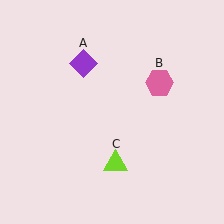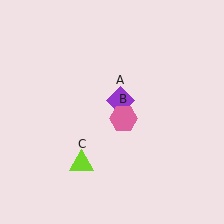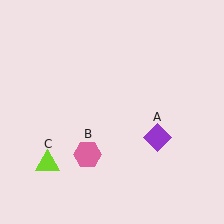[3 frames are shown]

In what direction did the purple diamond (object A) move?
The purple diamond (object A) moved down and to the right.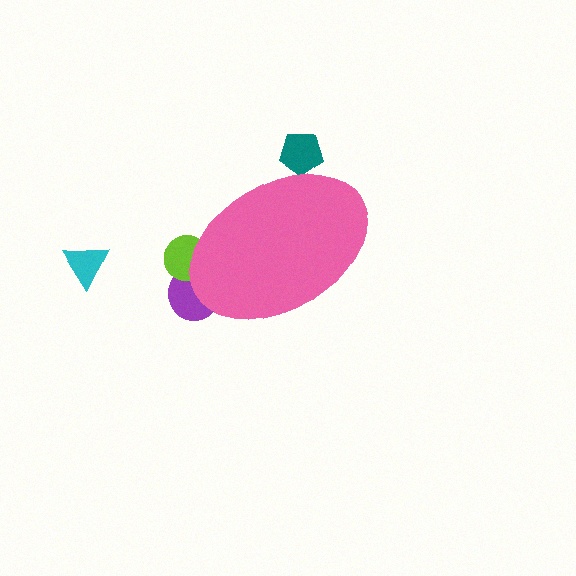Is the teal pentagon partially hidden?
Yes, the teal pentagon is partially hidden behind the pink ellipse.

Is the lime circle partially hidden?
Yes, the lime circle is partially hidden behind the pink ellipse.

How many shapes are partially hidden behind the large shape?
3 shapes are partially hidden.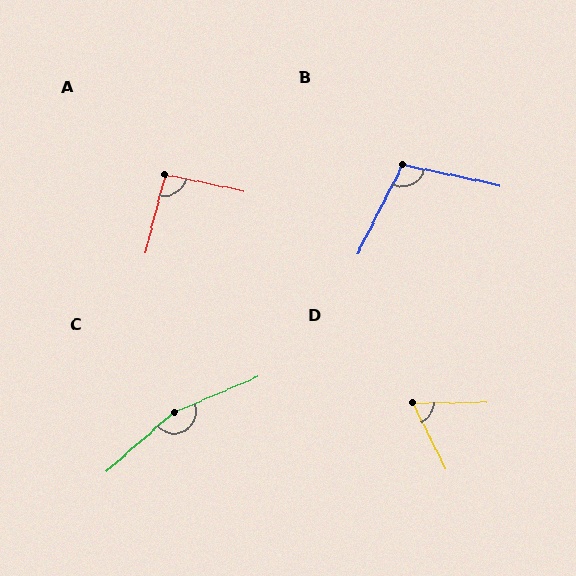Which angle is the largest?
C, at approximately 162 degrees.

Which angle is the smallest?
D, at approximately 63 degrees.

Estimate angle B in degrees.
Approximately 104 degrees.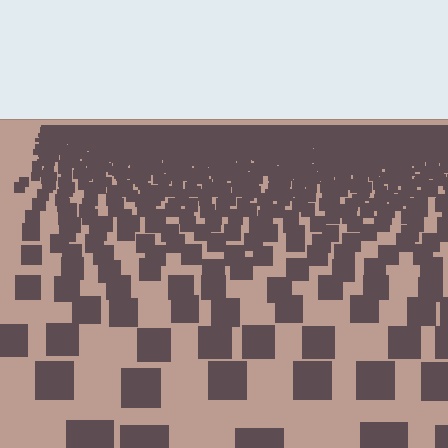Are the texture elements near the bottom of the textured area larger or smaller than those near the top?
Larger. Near the bottom, elements are closer to the viewer and appear at a bigger on-screen size.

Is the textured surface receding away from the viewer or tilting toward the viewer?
The surface is receding away from the viewer. Texture elements get smaller and denser toward the top.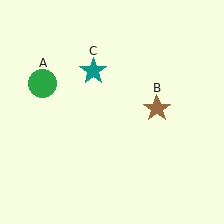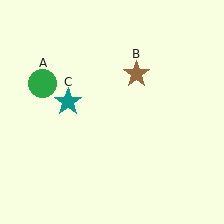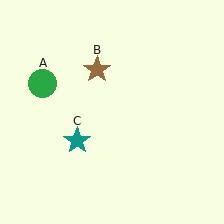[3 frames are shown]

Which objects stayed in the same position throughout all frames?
Green circle (object A) remained stationary.